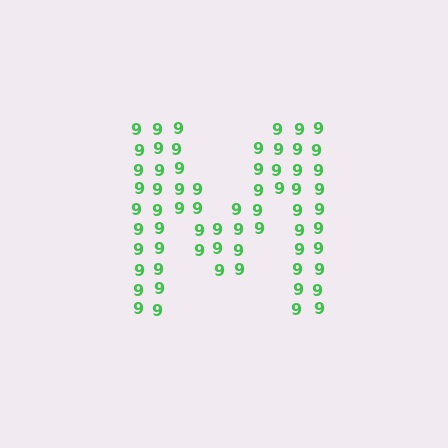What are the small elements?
The small elements are digit 9's.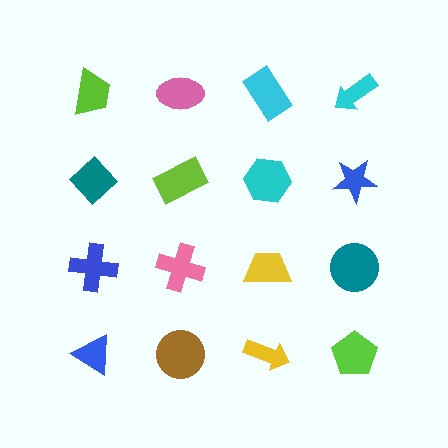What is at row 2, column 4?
A blue star.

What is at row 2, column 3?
A cyan hexagon.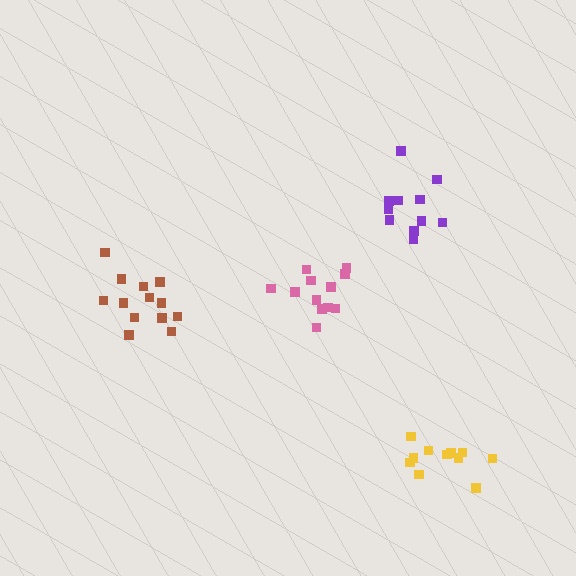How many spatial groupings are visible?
There are 4 spatial groupings.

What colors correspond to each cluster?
The clusters are colored: purple, yellow, pink, brown.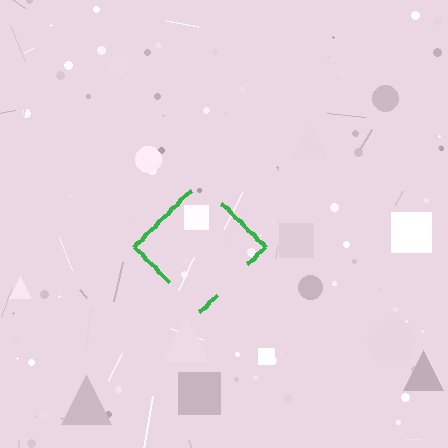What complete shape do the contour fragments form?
The contour fragments form a diamond.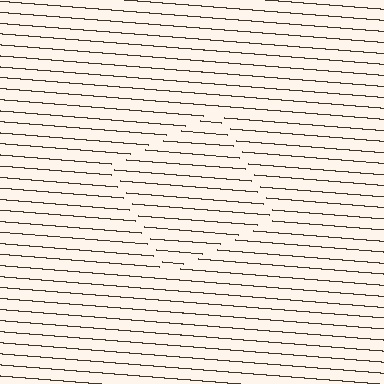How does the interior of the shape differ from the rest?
The interior of the shape contains the same grating, shifted by half a period — the contour is defined by the phase discontinuity where line-ends from the inner and outer gratings abut.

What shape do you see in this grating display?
An illusory square. The interior of the shape contains the same grating, shifted by half a period — the contour is defined by the phase discontinuity where line-ends from the inner and outer gratings abut.